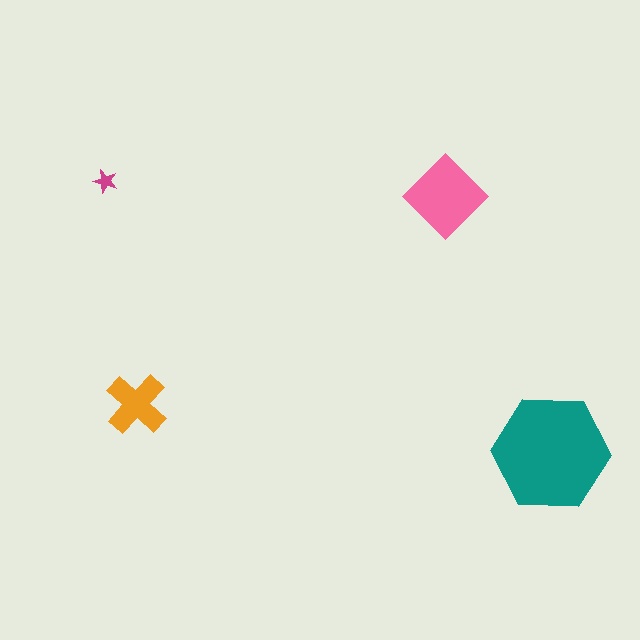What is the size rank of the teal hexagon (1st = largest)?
1st.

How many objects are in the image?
There are 4 objects in the image.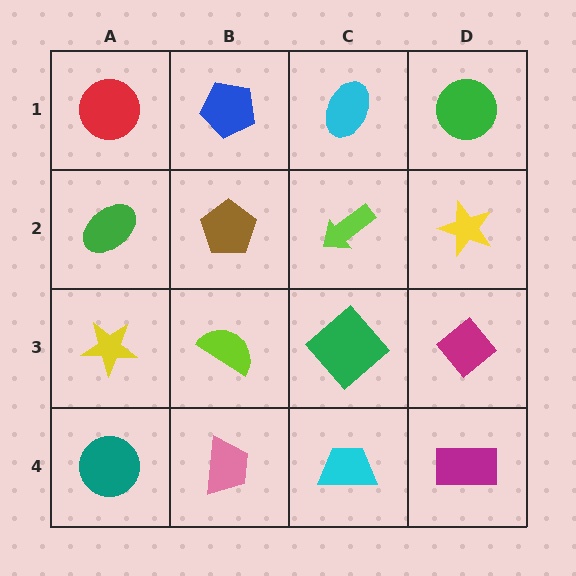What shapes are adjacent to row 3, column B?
A brown pentagon (row 2, column B), a pink trapezoid (row 4, column B), a yellow star (row 3, column A), a green diamond (row 3, column C).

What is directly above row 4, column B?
A lime semicircle.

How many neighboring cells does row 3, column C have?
4.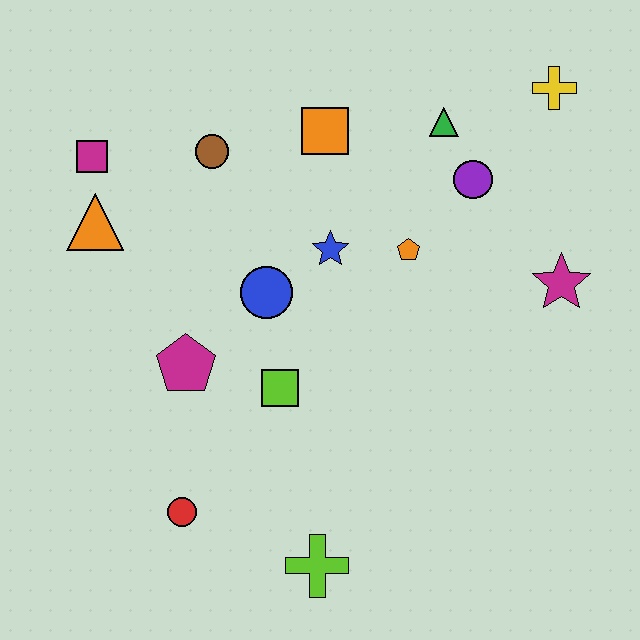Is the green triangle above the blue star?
Yes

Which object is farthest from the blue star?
The lime cross is farthest from the blue star.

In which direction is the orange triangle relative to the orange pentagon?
The orange triangle is to the left of the orange pentagon.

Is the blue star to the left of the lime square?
No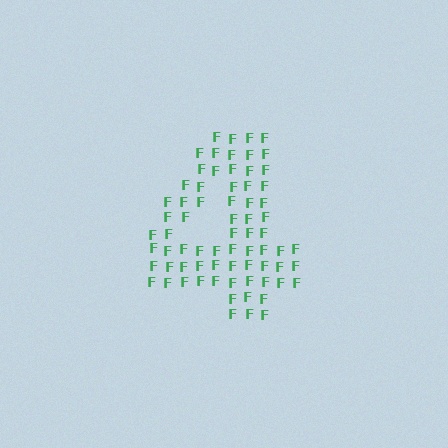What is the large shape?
The large shape is the digit 4.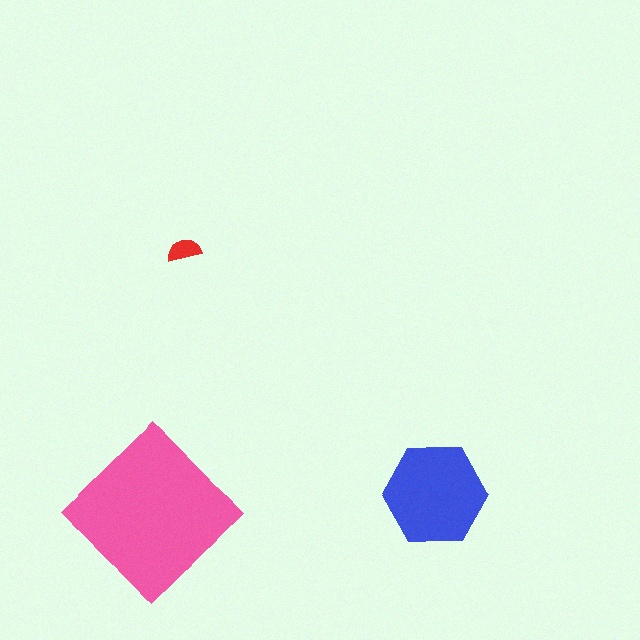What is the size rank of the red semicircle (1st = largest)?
3rd.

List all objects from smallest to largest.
The red semicircle, the blue hexagon, the pink diamond.